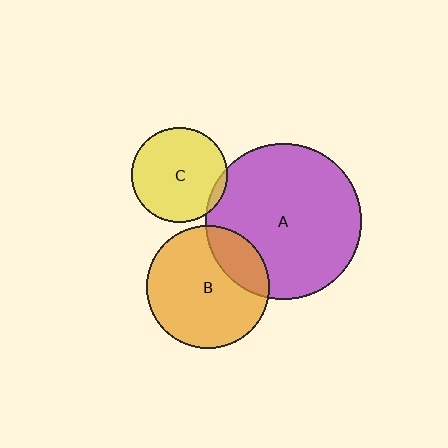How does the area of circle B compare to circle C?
Approximately 1.6 times.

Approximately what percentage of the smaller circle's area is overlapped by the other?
Approximately 5%.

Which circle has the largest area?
Circle A (purple).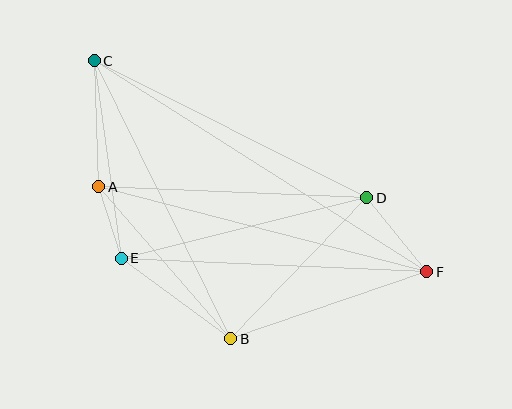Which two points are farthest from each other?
Points C and F are farthest from each other.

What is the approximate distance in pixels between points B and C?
The distance between B and C is approximately 310 pixels.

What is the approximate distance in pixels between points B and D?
The distance between B and D is approximately 196 pixels.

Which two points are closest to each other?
Points A and E are closest to each other.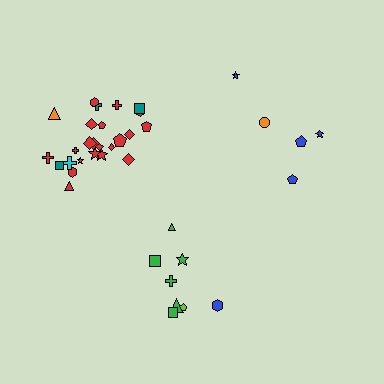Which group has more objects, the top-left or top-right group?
The top-left group.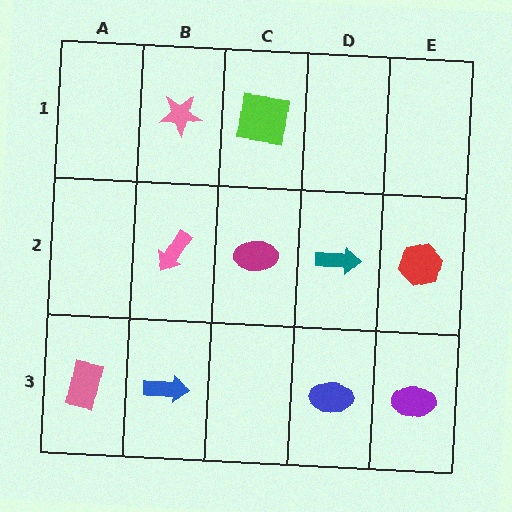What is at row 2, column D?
A teal arrow.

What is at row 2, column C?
A magenta ellipse.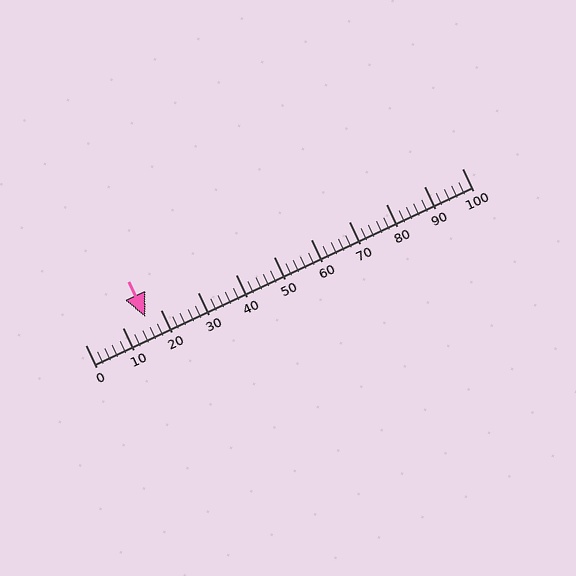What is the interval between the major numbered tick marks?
The major tick marks are spaced 10 units apart.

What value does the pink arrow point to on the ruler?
The pink arrow points to approximately 16.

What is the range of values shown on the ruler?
The ruler shows values from 0 to 100.